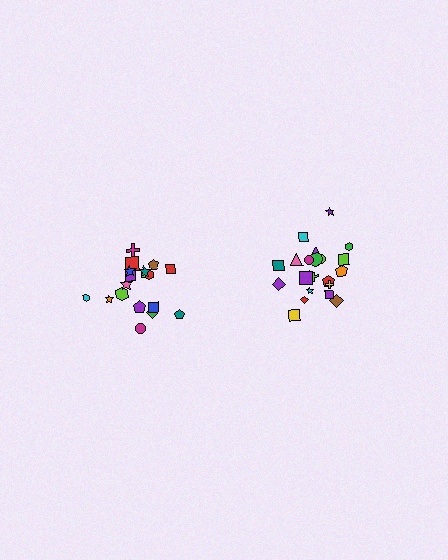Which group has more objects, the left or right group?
The right group.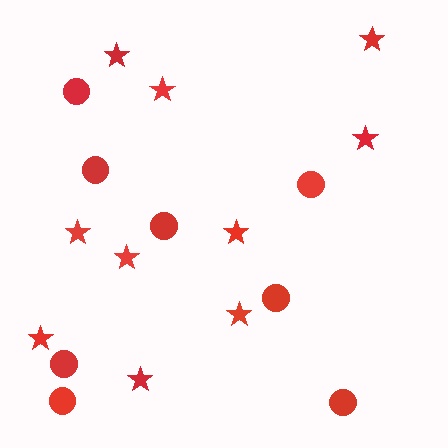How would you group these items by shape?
There are 2 groups: one group of circles (8) and one group of stars (10).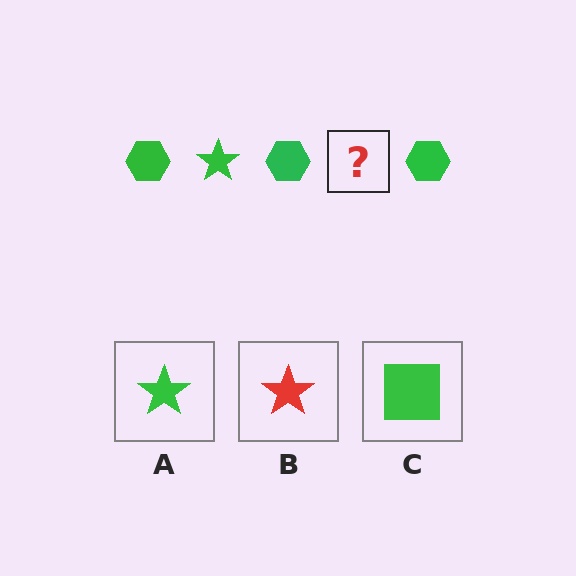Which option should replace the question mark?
Option A.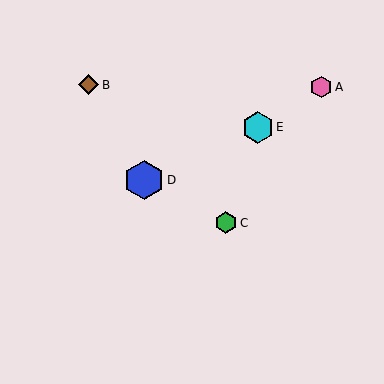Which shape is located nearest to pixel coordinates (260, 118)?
The cyan hexagon (labeled E) at (258, 127) is nearest to that location.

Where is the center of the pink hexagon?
The center of the pink hexagon is at (321, 87).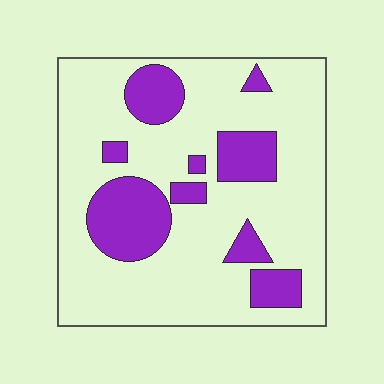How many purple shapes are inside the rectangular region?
9.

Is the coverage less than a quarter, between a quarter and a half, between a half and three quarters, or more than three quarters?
Less than a quarter.